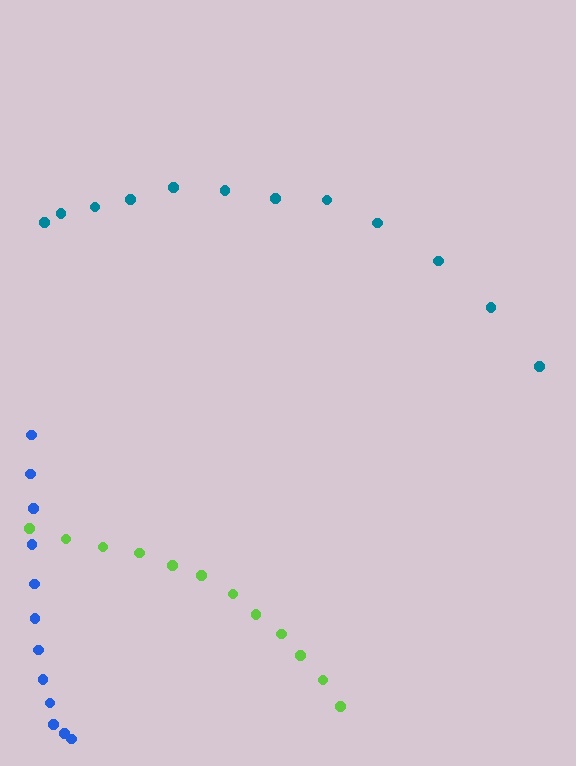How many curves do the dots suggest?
There are 3 distinct paths.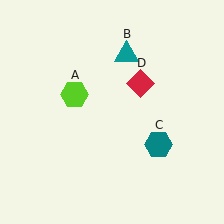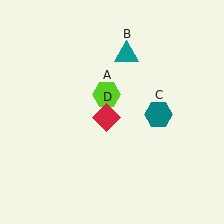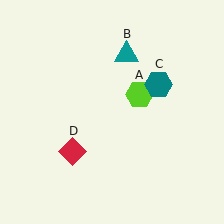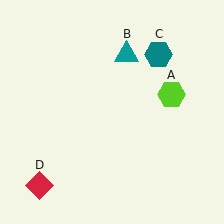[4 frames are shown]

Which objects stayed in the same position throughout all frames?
Teal triangle (object B) remained stationary.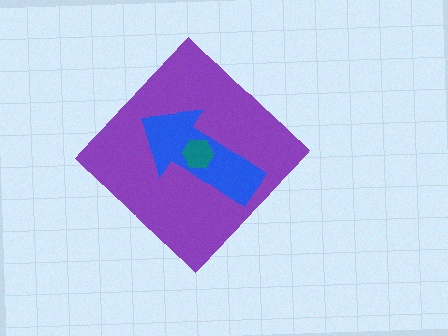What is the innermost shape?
The teal hexagon.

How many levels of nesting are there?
3.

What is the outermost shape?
The purple diamond.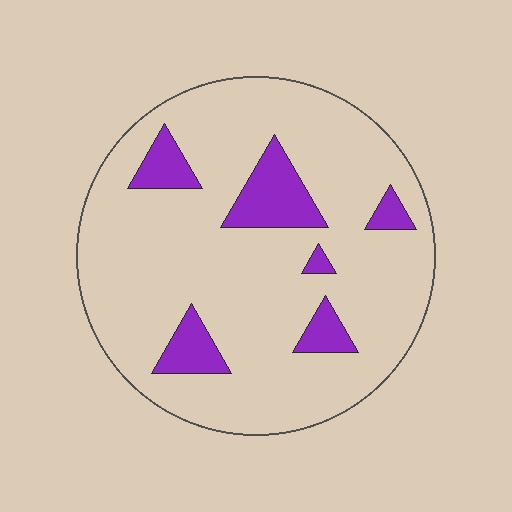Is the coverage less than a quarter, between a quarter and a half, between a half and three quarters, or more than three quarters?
Less than a quarter.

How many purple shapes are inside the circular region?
6.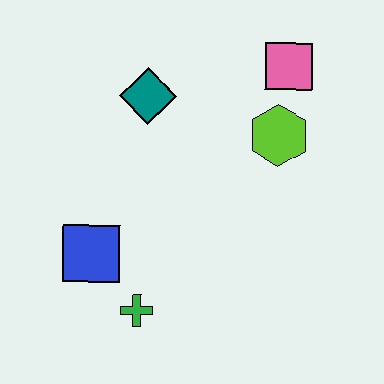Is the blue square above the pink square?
No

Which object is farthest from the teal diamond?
The green cross is farthest from the teal diamond.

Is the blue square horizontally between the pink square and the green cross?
No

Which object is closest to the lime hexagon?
The pink square is closest to the lime hexagon.